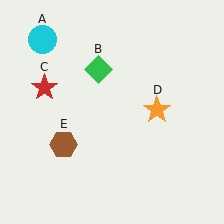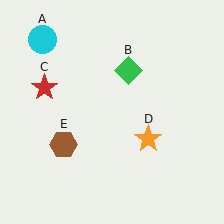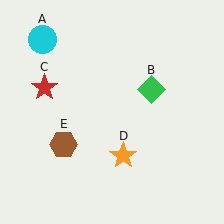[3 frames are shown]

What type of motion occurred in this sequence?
The green diamond (object B), orange star (object D) rotated clockwise around the center of the scene.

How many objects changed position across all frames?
2 objects changed position: green diamond (object B), orange star (object D).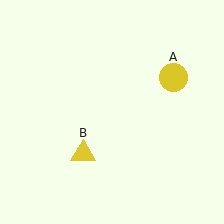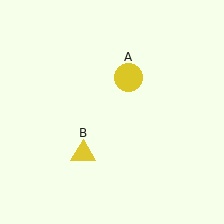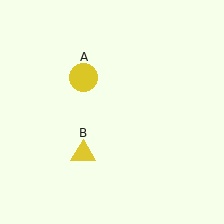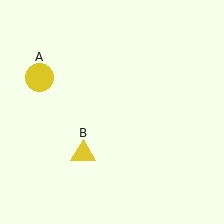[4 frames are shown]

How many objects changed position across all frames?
1 object changed position: yellow circle (object A).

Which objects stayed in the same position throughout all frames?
Yellow triangle (object B) remained stationary.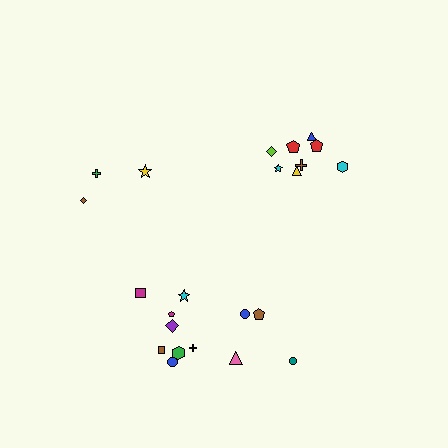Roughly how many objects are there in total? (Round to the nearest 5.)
Roughly 25 objects in total.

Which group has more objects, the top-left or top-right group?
The top-right group.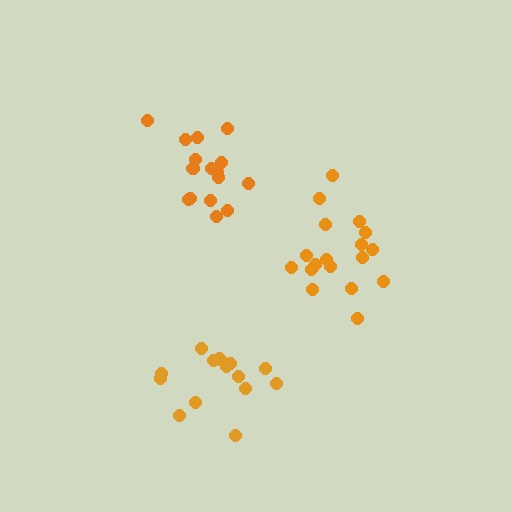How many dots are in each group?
Group 1: 15 dots, Group 2: 18 dots, Group 3: 16 dots (49 total).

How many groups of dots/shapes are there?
There are 3 groups.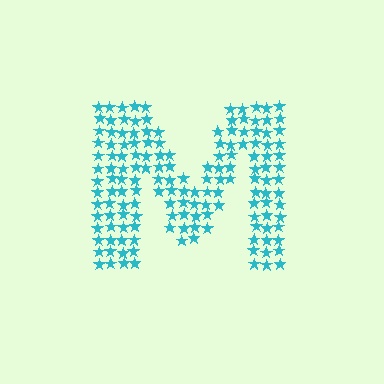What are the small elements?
The small elements are stars.